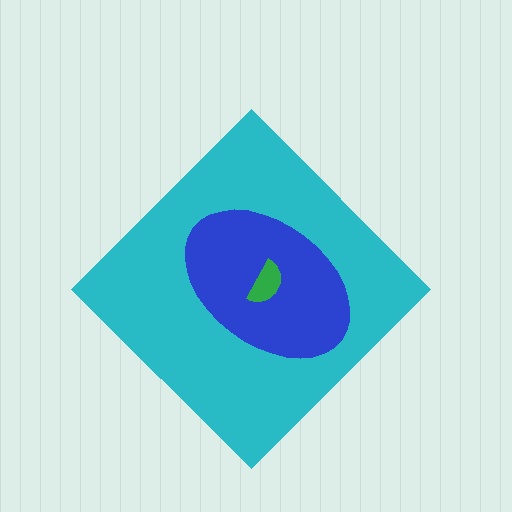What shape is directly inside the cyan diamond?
The blue ellipse.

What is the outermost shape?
The cyan diamond.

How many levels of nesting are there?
3.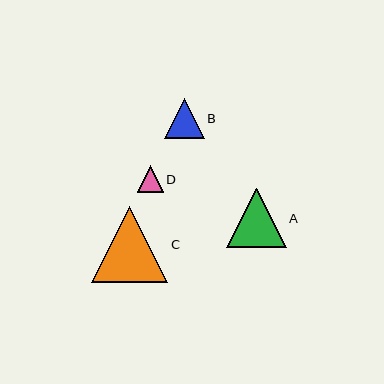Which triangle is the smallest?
Triangle D is the smallest with a size of approximately 26 pixels.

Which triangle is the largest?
Triangle C is the largest with a size of approximately 76 pixels.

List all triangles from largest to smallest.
From largest to smallest: C, A, B, D.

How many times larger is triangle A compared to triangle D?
Triangle A is approximately 2.3 times the size of triangle D.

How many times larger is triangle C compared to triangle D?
Triangle C is approximately 2.9 times the size of triangle D.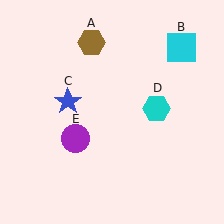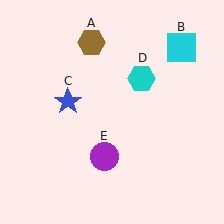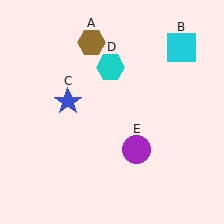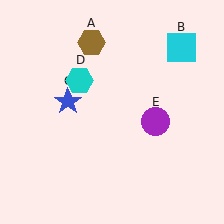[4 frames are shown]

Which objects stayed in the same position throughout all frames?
Brown hexagon (object A) and cyan square (object B) and blue star (object C) remained stationary.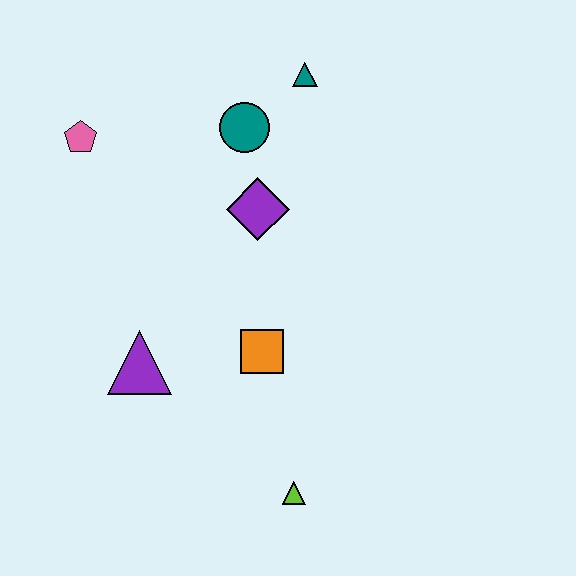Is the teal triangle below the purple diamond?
No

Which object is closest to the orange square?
The purple triangle is closest to the orange square.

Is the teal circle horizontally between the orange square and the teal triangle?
No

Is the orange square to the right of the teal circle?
Yes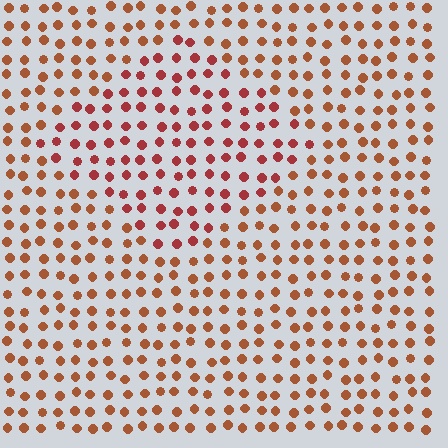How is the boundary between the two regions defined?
The boundary is defined purely by a slight shift in hue (about 23 degrees). Spacing, size, and orientation are identical on both sides.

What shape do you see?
I see a diamond.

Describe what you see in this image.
The image is filled with small brown elements in a uniform arrangement. A diamond-shaped region is visible where the elements are tinted to a slightly different hue, forming a subtle color boundary.